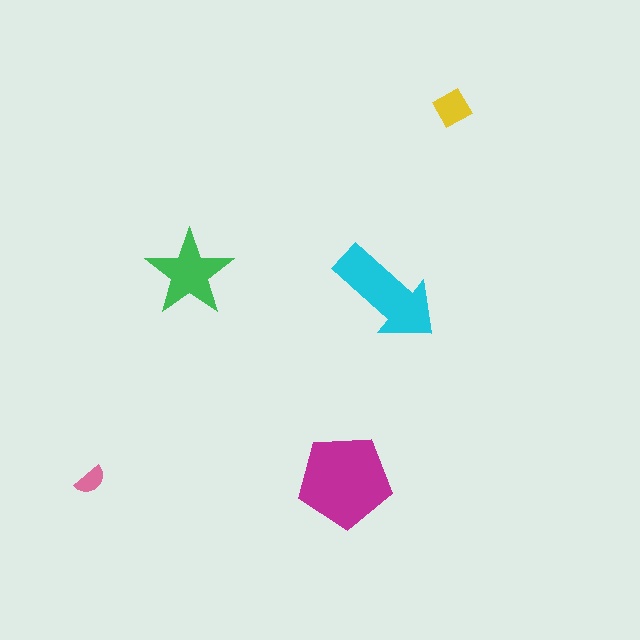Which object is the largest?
The magenta pentagon.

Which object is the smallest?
The pink semicircle.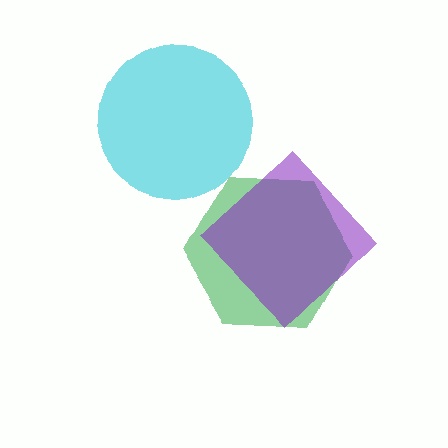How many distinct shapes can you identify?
There are 3 distinct shapes: a green hexagon, a cyan circle, a purple diamond.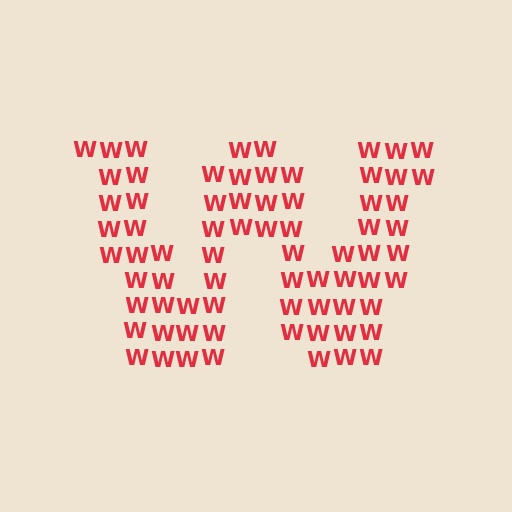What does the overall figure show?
The overall figure shows the letter W.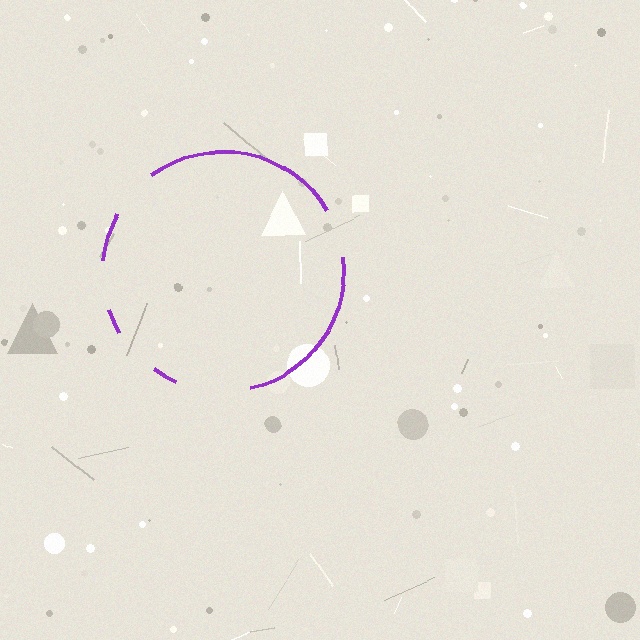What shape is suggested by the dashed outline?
The dashed outline suggests a circle.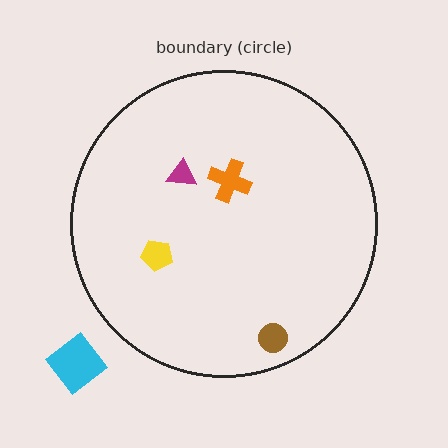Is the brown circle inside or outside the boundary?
Inside.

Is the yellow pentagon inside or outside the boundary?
Inside.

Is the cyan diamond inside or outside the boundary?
Outside.